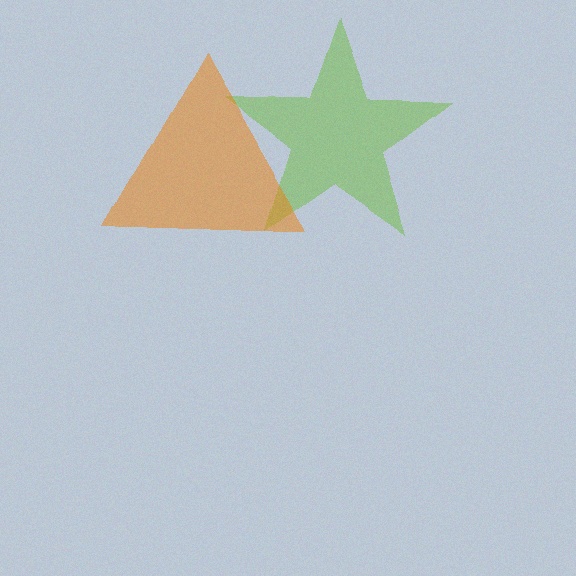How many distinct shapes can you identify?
There are 2 distinct shapes: a lime star, an orange triangle.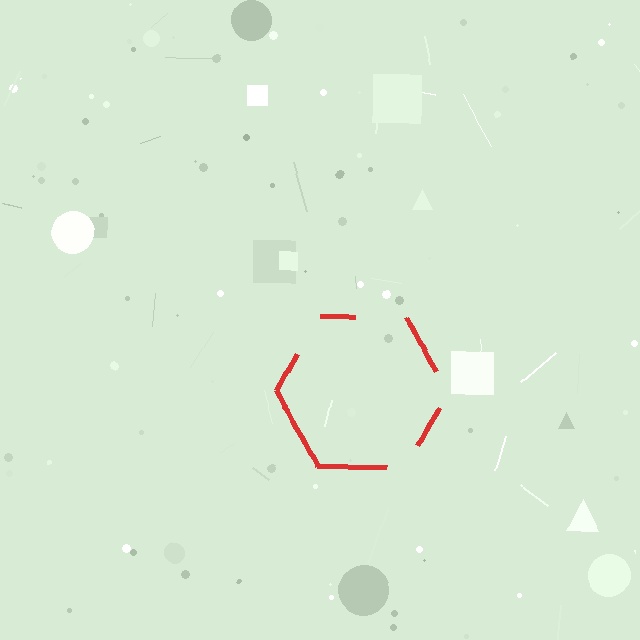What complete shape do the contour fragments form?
The contour fragments form a hexagon.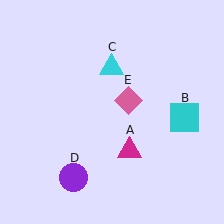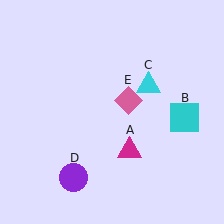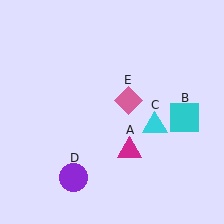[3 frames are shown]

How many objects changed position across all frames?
1 object changed position: cyan triangle (object C).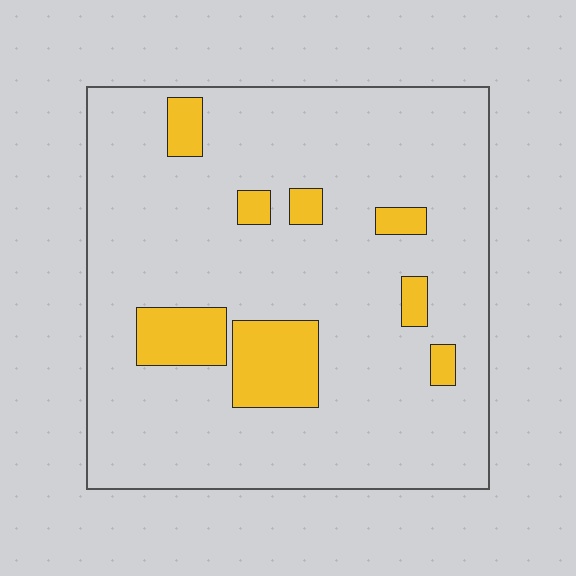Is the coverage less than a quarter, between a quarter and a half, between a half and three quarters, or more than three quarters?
Less than a quarter.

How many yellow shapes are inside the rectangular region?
8.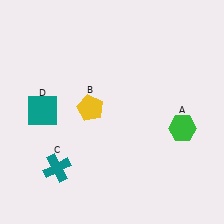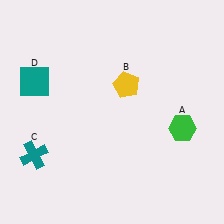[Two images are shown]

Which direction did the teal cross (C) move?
The teal cross (C) moved left.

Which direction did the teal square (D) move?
The teal square (D) moved up.